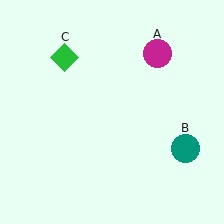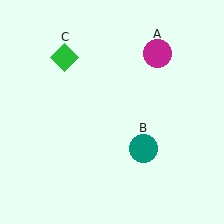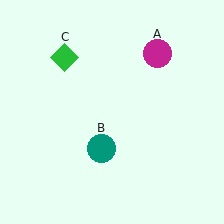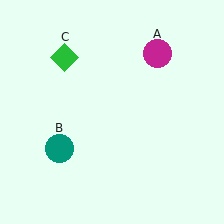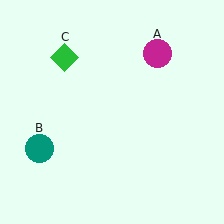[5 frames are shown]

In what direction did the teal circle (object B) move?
The teal circle (object B) moved left.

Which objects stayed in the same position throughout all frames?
Magenta circle (object A) and green diamond (object C) remained stationary.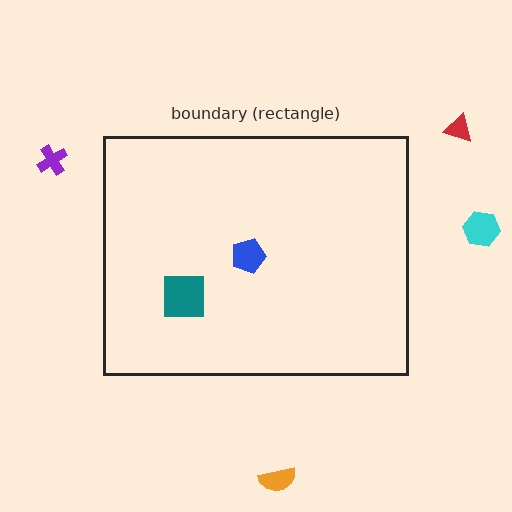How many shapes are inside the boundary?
2 inside, 4 outside.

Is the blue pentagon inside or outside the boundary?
Inside.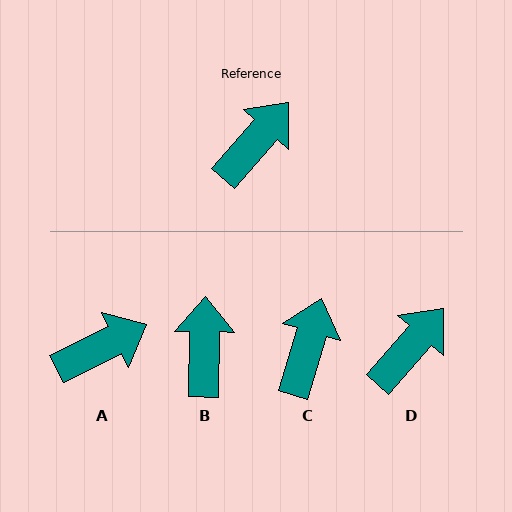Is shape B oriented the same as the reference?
No, it is off by about 40 degrees.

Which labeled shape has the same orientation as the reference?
D.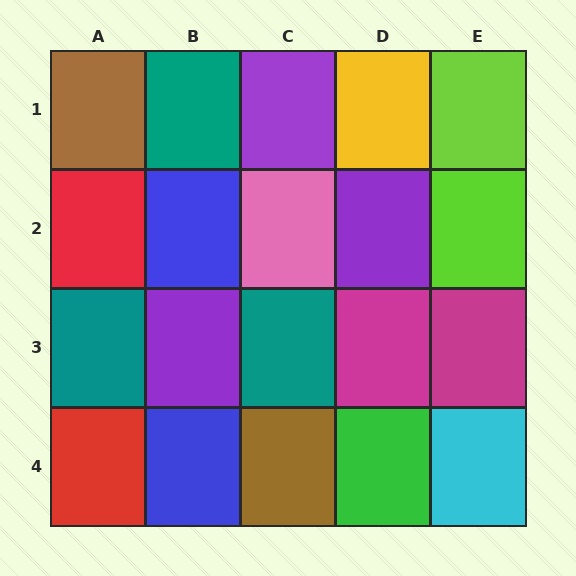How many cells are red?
2 cells are red.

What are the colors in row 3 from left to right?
Teal, purple, teal, magenta, magenta.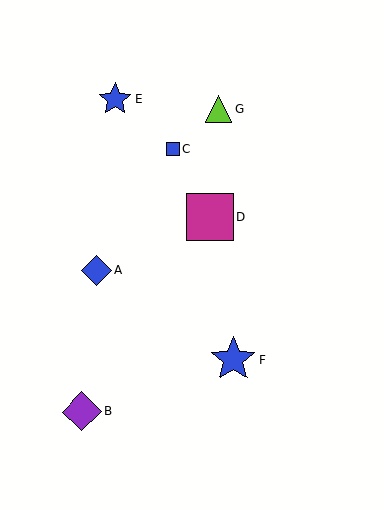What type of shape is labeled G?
Shape G is a lime triangle.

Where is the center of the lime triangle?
The center of the lime triangle is at (219, 109).